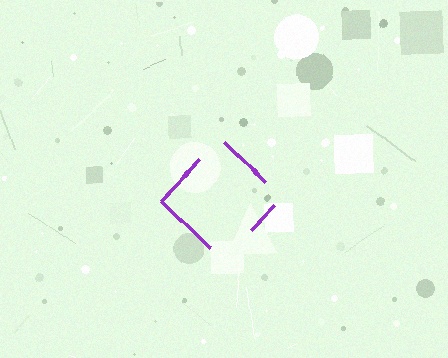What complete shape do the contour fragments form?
The contour fragments form a diamond.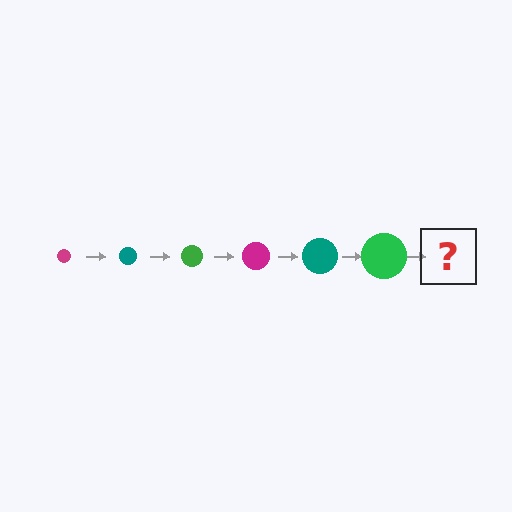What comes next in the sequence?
The next element should be a magenta circle, larger than the previous one.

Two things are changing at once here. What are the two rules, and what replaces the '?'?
The two rules are that the circle grows larger each step and the color cycles through magenta, teal, and green. The '?' should be a magenta circle, larger than the previous one.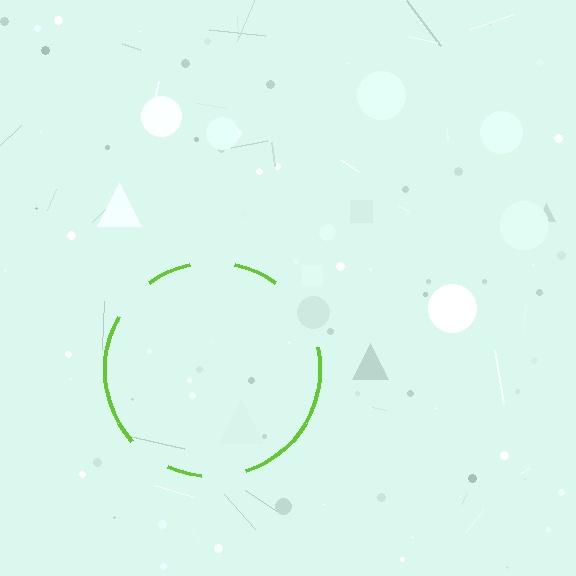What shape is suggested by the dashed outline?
The dashed outline suggests a circle.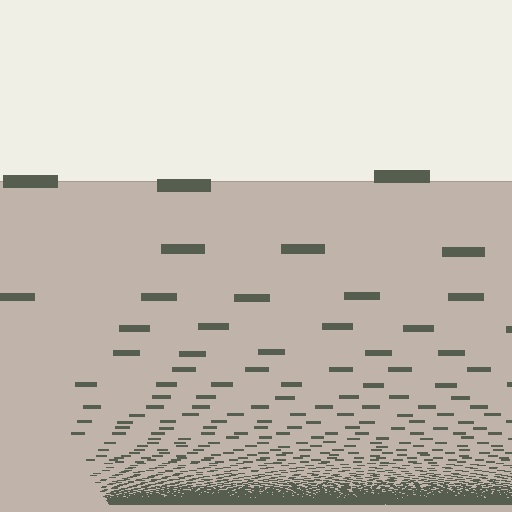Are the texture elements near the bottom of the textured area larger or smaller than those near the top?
Smaller. The gradient is inverted — elements near the bottom are smaller and denser.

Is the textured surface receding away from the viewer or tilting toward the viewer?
The surface appears to tilt toward the viewer. Texture elements get larger and sparser toward the top.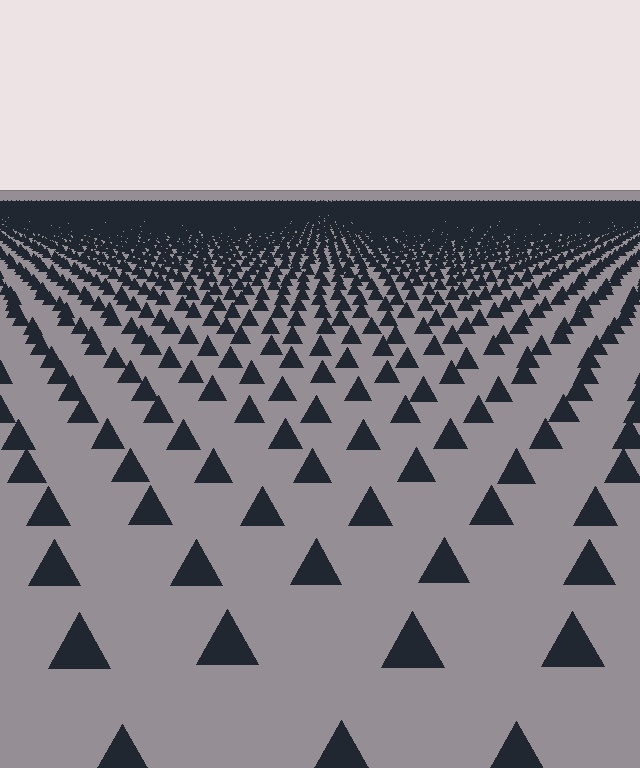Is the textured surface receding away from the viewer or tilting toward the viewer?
The surface is receding away from the viewer. Texture elements get smaller and denser toward the top.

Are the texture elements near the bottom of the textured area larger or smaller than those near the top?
Larger. Near the bottom, elements are closer to the viewer and appear at a bigger on-screen size.